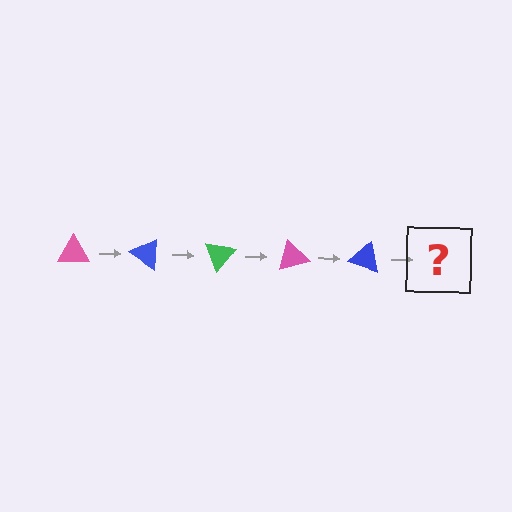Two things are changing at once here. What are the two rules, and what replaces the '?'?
The two rules are that it rotates 35 degrees each step and the color cycles through pink, blue, and green. The '?' should be a green triangle, rotated 175 degrees from the start.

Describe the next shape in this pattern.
It should be a green triangle, rotated 175 degrees from the start.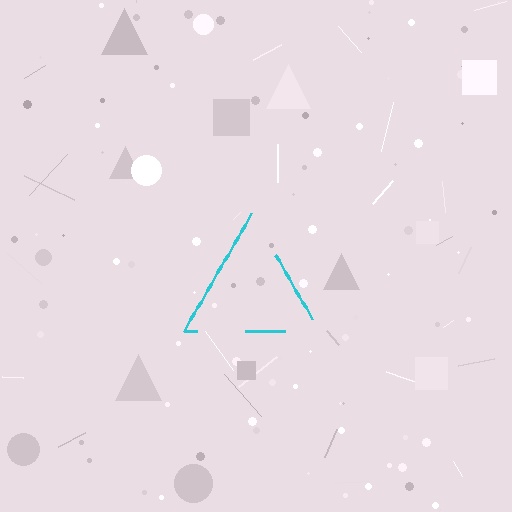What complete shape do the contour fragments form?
The contour fragments form a triangle.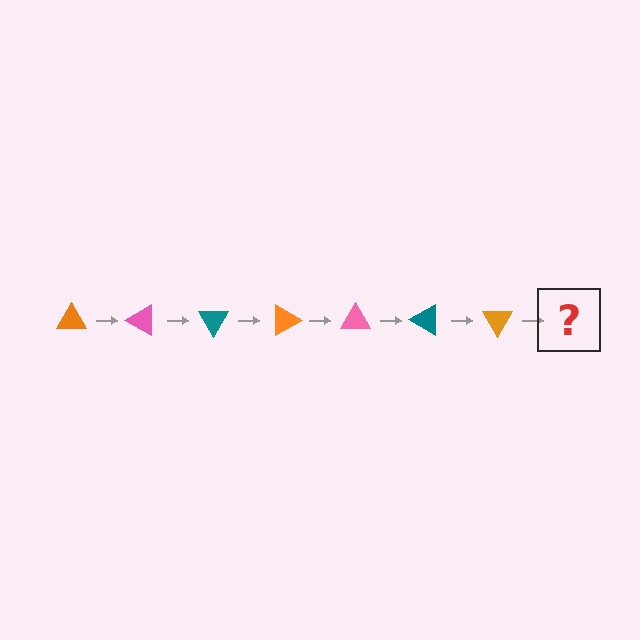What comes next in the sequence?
The next element should be a pink triangle, rotated 210 degrees from the start.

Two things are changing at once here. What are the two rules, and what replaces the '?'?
The two rules are that it rotates 30 degrees each step and the color cycles through orange, pink, and teal. The '?' should be a pink triangle, rotated 210 degrees from the start.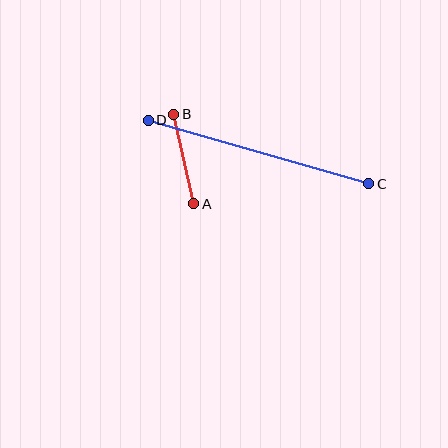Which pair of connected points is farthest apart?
Points C and D are farthest apart.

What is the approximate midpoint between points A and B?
The midpoint is at approximately (184, 159) pixels.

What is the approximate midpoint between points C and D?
The midpoint is at approximately (258, 152) pixels.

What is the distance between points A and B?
The distance is approximately 92 pixels.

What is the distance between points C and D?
The distance is approximately 230 pixels.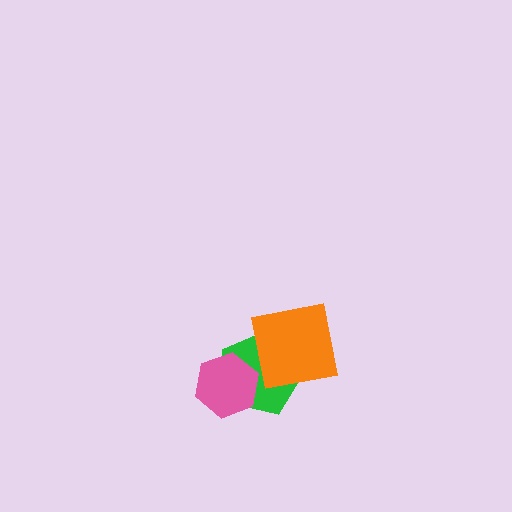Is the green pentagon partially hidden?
Yes, it is partially covered by another shape.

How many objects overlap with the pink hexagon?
1 object overlaps with the pink hexagon.